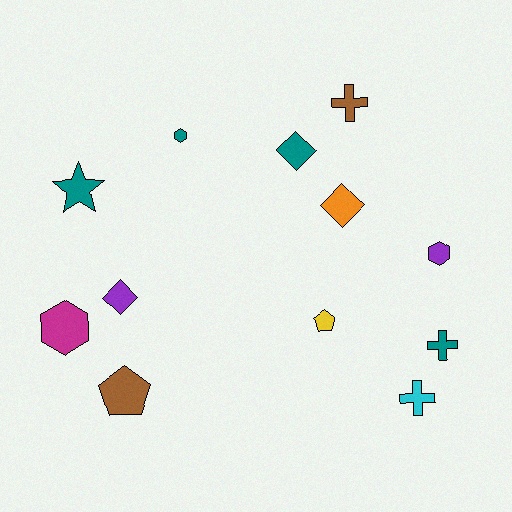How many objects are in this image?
There are 12 objects.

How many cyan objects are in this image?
There is 1 cyan object.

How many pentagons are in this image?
There are 2 pentagons.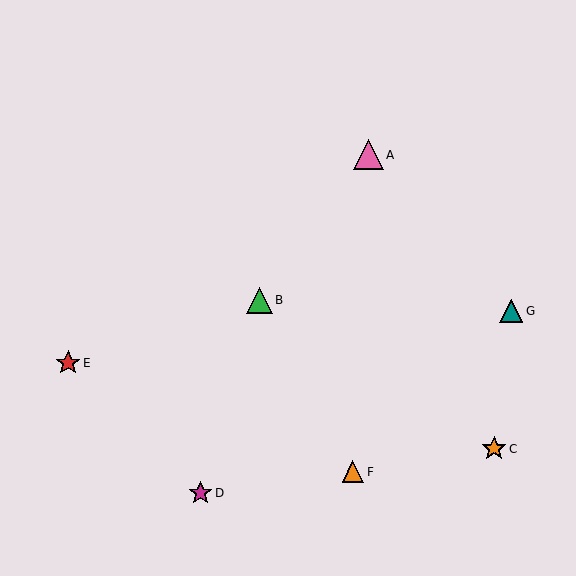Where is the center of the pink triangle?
The center of the pink triangle is at (368, 155).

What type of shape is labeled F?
Shape F is an orange triangle.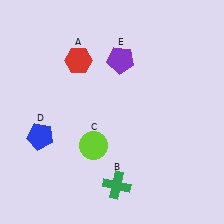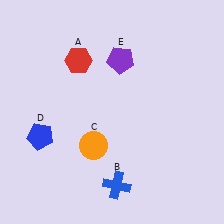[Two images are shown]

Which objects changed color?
B changed from green to blue. C changed from lime to orange.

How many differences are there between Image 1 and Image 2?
There are 2 differences between the two images.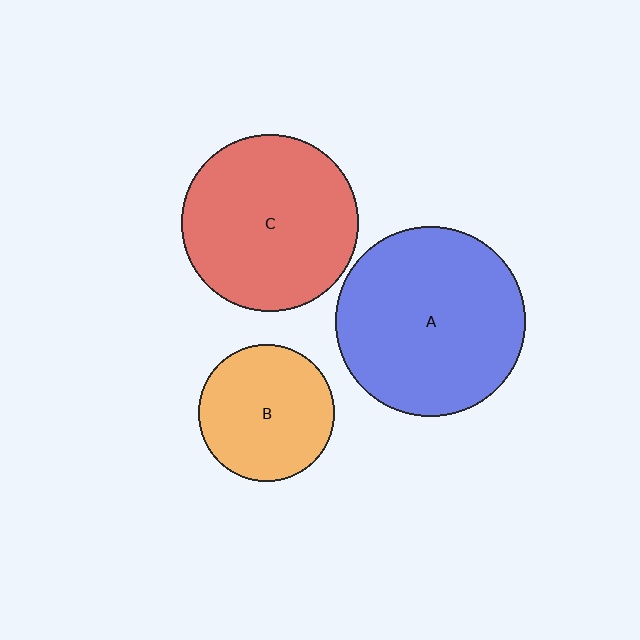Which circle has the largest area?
Circle A (blue).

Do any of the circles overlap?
No, none of the circles overlap.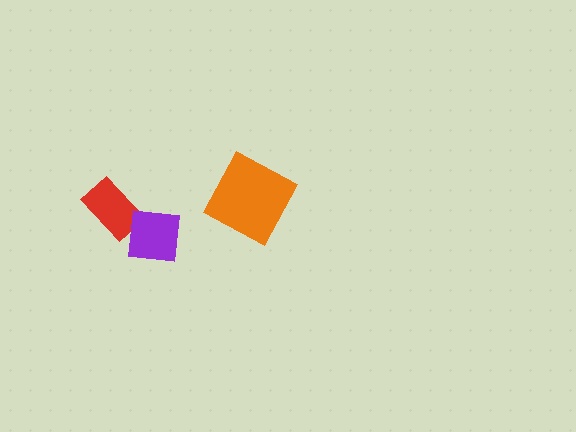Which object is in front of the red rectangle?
The purple square is in front of the red rectangle.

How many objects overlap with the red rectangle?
1 object overlaps with the red rectangle.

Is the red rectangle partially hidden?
Yes, it is partially covered by another shape.